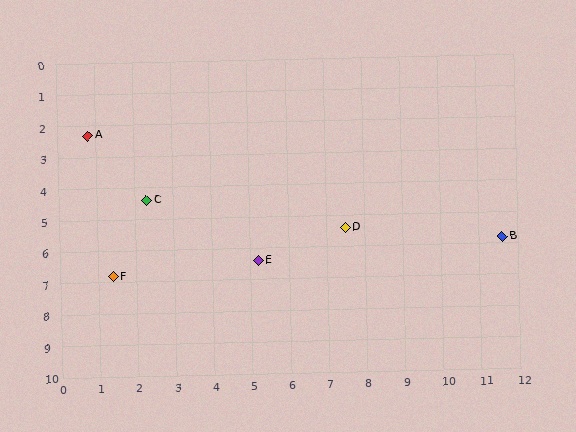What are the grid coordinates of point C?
Point C is at approximately (2.3, 4.4).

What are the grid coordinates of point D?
Point D is at approximately (7.5, 5.4).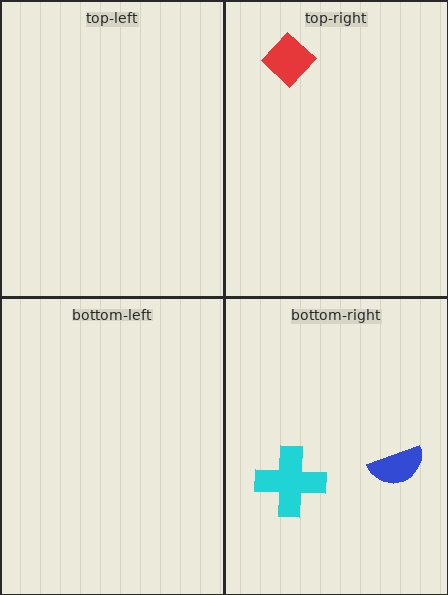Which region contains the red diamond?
The top-right region.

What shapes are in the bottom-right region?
The cyan cross, the blue semicircle.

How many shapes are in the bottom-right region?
2.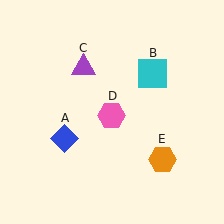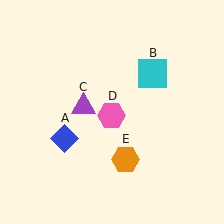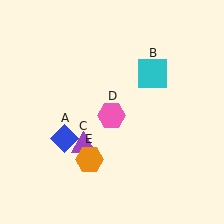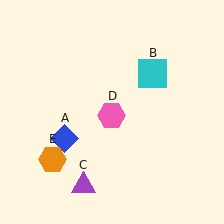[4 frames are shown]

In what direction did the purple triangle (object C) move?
The purple triangle (object C) moved down.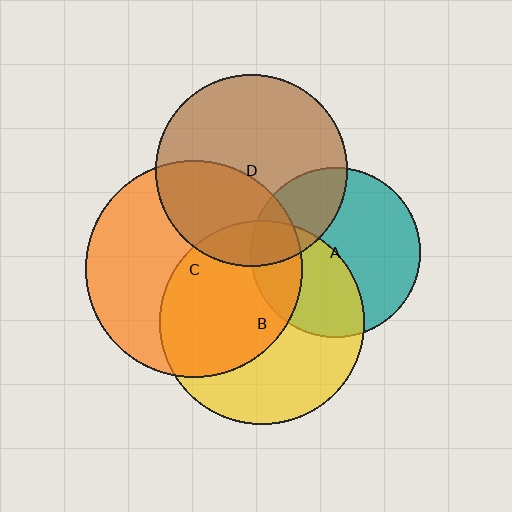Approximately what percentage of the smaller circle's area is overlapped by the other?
Approximately 20%.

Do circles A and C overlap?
Yes.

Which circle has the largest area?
Circle C (orange).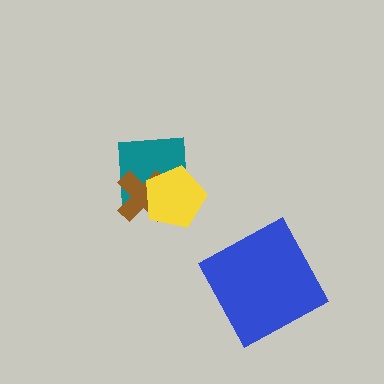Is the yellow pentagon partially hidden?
No, no other shape covers it.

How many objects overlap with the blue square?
0 objects overlap with the blue square.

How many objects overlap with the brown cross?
2 objects overlap with the brown cross.